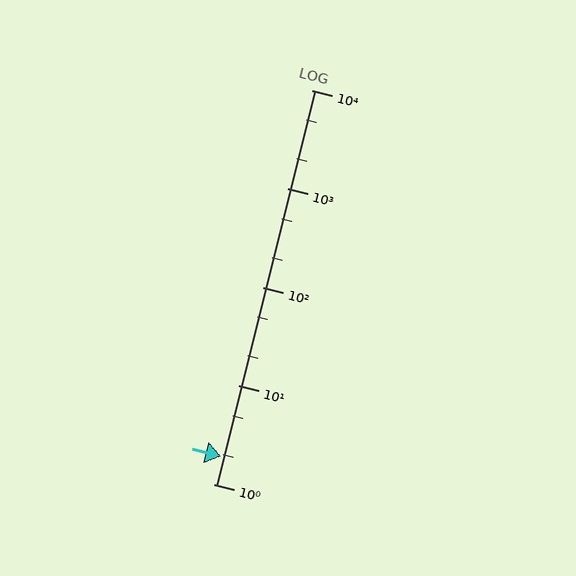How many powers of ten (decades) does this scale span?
The scale spans 4 decades, from 1 to 10000.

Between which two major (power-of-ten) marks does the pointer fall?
The pointer is between 1 and 10.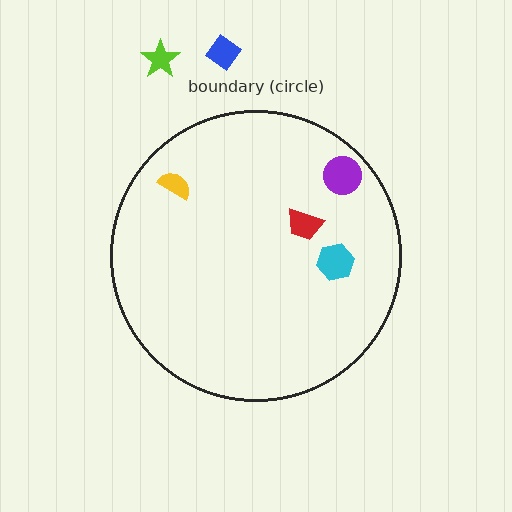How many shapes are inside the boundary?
4 inside, 2 outside.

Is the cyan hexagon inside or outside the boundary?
Inside.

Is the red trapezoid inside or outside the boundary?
Inside.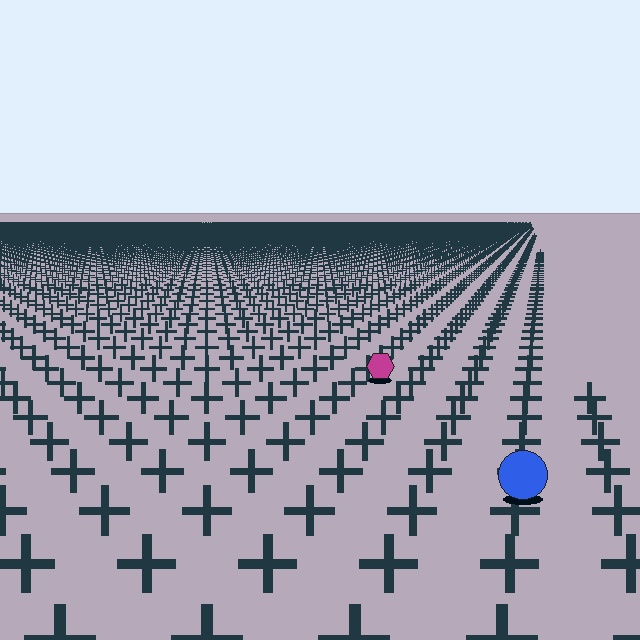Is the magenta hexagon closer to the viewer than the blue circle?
No. The blue circle is closer — you can tell from the texture gradient: the ground texture is coarser near it.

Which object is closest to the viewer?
The blue circle is closest. The texture marks near it are larger and more spread out.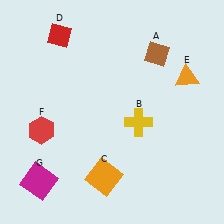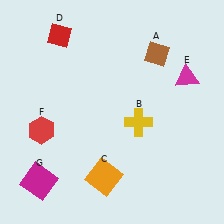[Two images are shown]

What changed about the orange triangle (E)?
In Image 1, E is orange. In Image 2, it changed to magenta.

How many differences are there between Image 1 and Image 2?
There is 1 difference between the two images.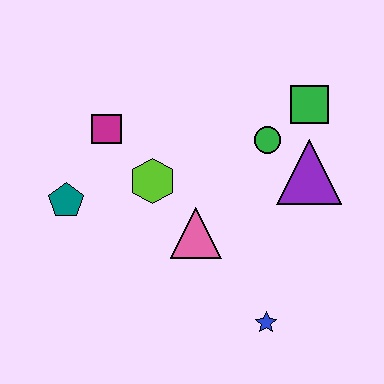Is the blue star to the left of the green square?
Yes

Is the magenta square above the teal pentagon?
Yes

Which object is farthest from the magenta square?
The blue star is farthest from the magenta square.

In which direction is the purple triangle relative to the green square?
The purple triangle is below the green square.